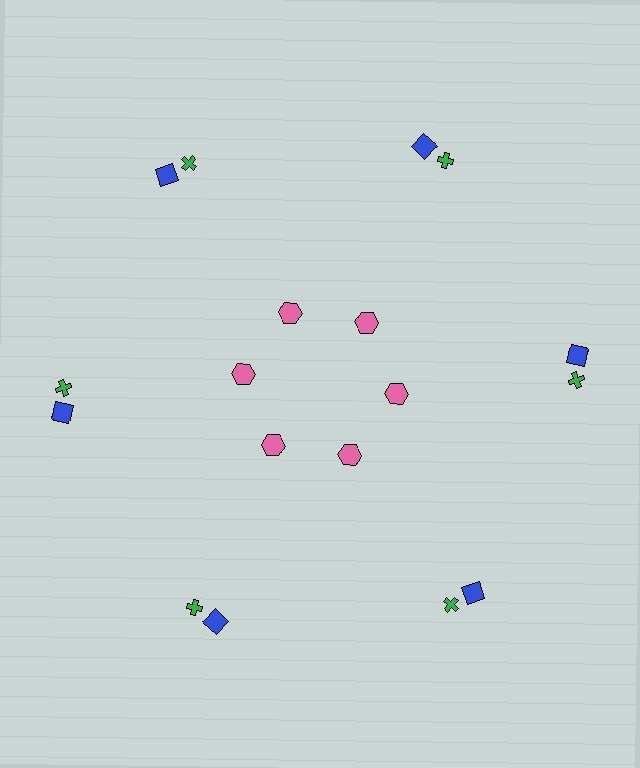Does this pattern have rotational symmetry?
Yes, this pattern has 6-fold rotational symmetry. It looks the same after rotating 60 degrees around the center.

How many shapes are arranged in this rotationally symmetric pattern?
There are 18 shapes, arranged in 6 groups of 3.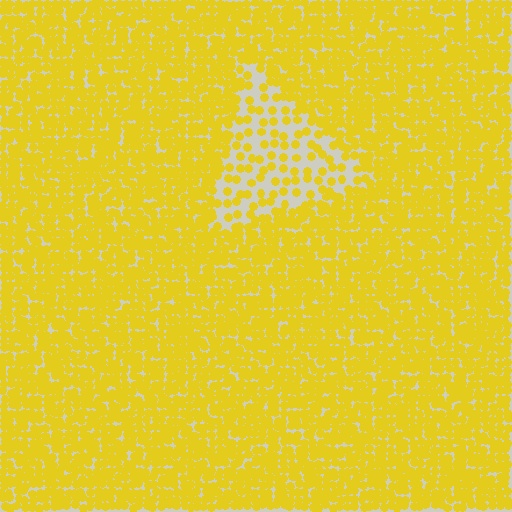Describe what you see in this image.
The image contains small yellow elements arranged at two different densities. A triangle-shaped region is visible where the elements are less densely packed than the surrounding area.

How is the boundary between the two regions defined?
The boundary is defined by a change in element density (approximately 2.6x ratio). All elements are the same color, size, and shape.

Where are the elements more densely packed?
The elements are more densely packed outside the triangle boundary.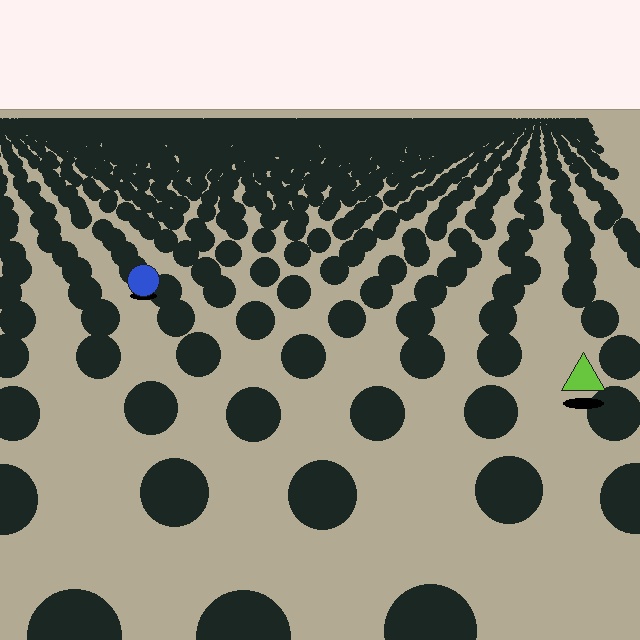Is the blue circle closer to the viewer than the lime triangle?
No. The lime triangle is closer — you can tell from the texture gradient: the ground texture is coarser near it.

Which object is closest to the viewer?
The lime triangle is closest. The texture marks near it are larger and more spread out.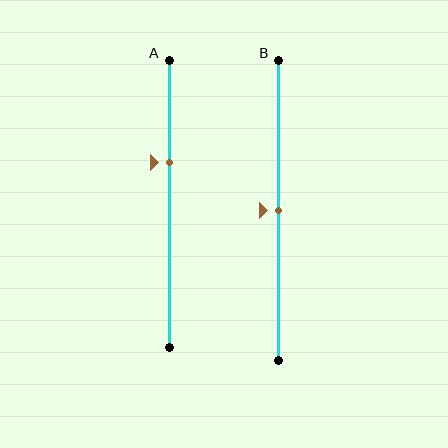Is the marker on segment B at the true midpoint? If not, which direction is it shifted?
Yes, the marker on segment B is at the true midpoint.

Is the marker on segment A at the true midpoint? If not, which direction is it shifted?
No, the marker on segment A is shifted upward by about 14% of the segment length.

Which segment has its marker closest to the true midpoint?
Segment B has its marker closest to the true midpoint.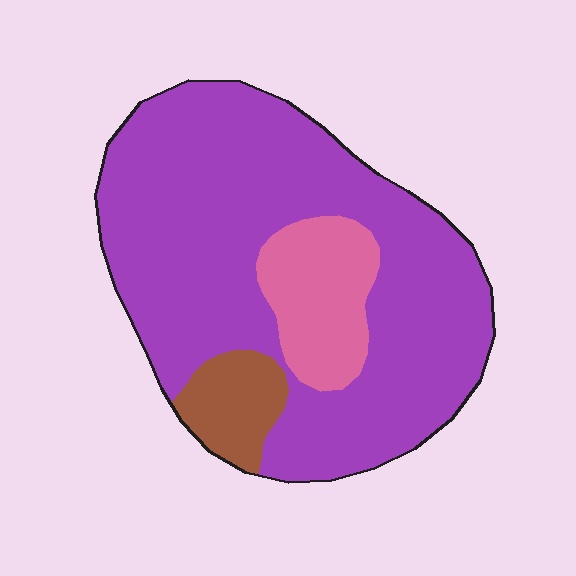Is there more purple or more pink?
Purple.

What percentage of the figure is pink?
Pink covers around 15% of the figure.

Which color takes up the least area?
Brown, at roughly 10%.